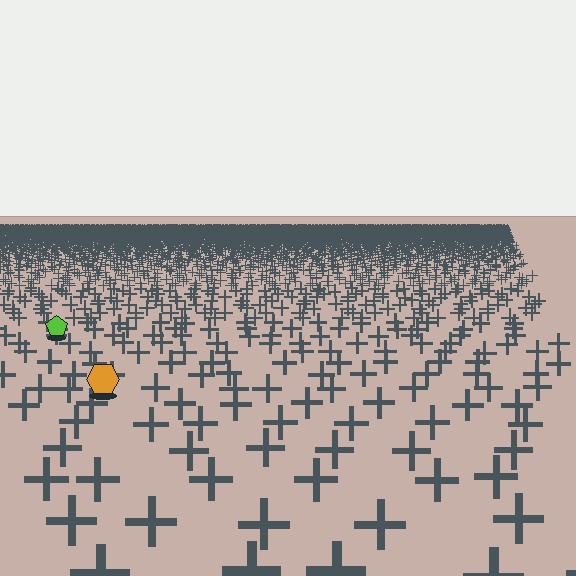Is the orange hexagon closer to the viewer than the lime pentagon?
Yes. The orange hexagon is closer — you can tell from the texture gradient: the ground texture is coarser near it.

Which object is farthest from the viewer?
The lime pentagon is farthest from the viewer. It appears smaller and the ground texture around it is denser.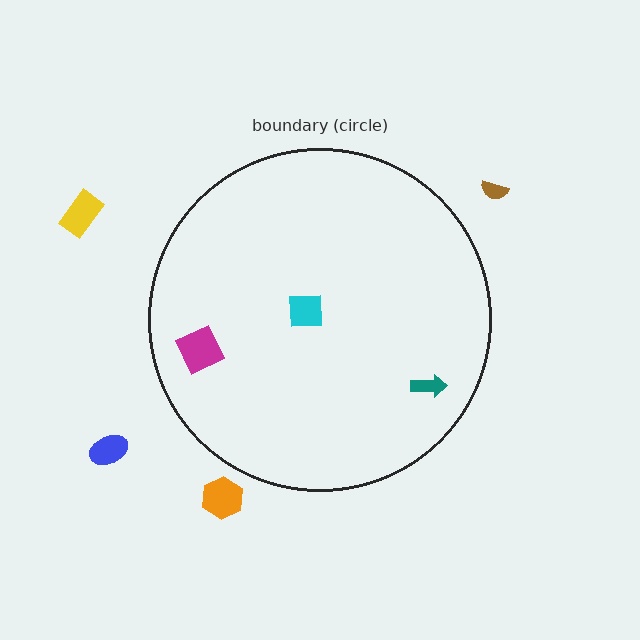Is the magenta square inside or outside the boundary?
Inside.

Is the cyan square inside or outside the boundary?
Inside.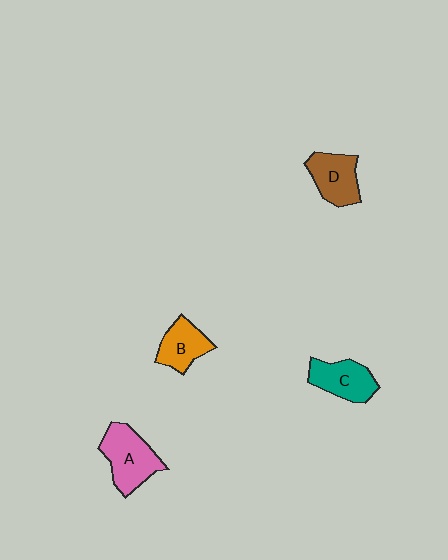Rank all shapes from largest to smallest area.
From largest to smallest: A (pink), D (brown), C (teal), B (orange).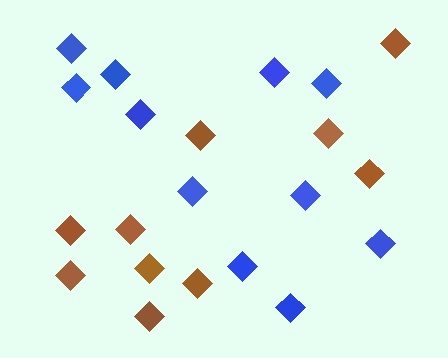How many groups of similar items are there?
There are 2 groups: one group of blue diamonds (11) and one group of brown diamonds (10).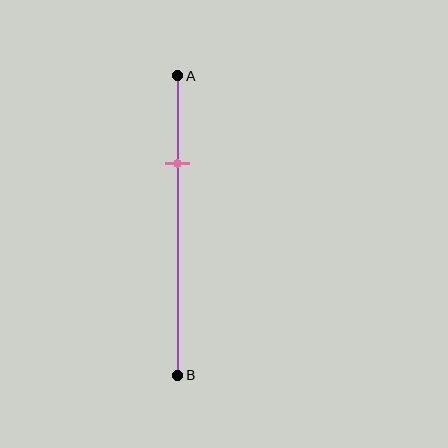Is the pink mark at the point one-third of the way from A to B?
No, the mark is at about 30% from A, not at the 33% one-third point.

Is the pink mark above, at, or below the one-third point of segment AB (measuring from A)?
The pink mark is above the one-third point of segment AB.